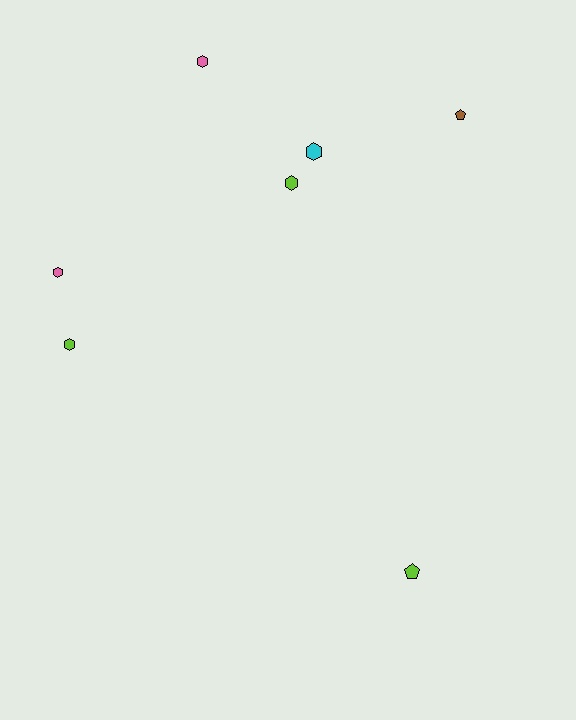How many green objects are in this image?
There are no green objects.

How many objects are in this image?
There are 7 objects.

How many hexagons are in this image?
There are 5 hexagons.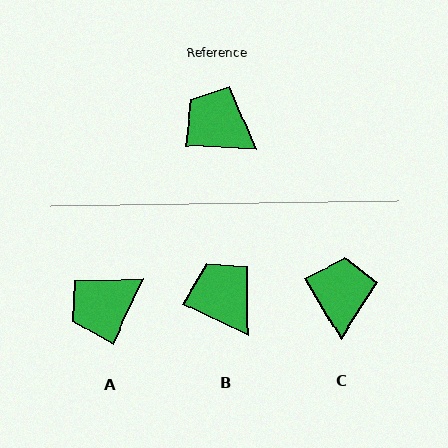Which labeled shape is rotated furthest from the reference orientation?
A, about 68 degrees away.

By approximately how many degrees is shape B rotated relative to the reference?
Approximately 23 degrees clockwise.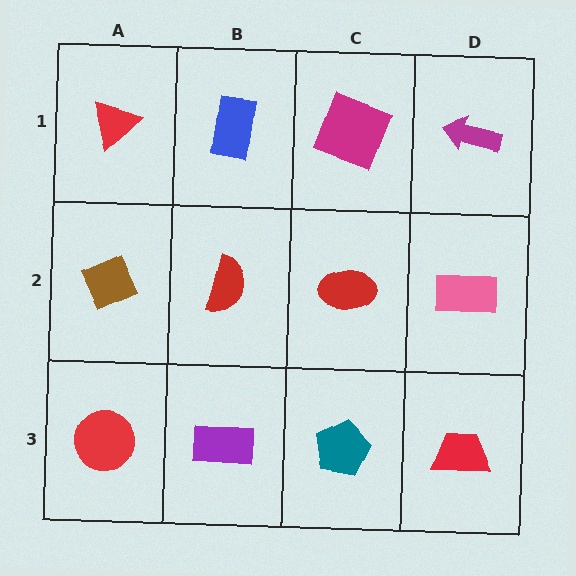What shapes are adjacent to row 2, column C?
A magenta square (row 1, column C), a teal pentagon (row 3, column C), a red semicircle (row 2, column B), a pink rectangle (row 2, column D).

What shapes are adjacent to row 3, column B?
A red semicircle (row 2, column B), a red circle (row 3, column A), a teal pentagon (row 3, column C).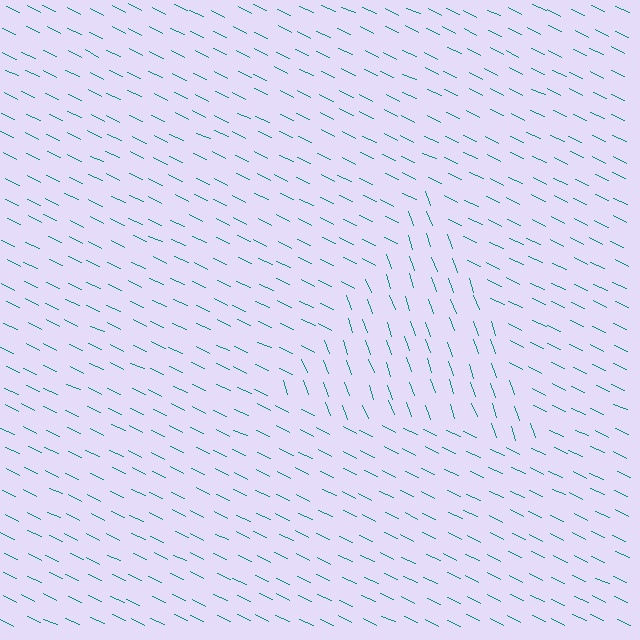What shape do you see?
I see a triangle.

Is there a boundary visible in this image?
Yes, there is a texture boundary formed by a change in line orientation.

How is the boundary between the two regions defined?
The boundary is defined purely by a change in line orientation (approximately 45 degrees difference). All lines are the same color and thickness.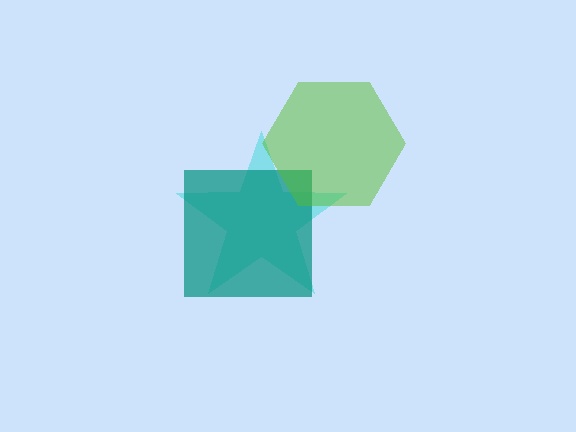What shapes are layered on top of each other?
The layered shapes are: a cyan star, a teal square, a lime hexagon.